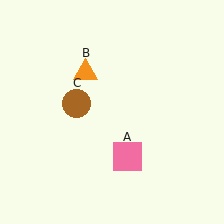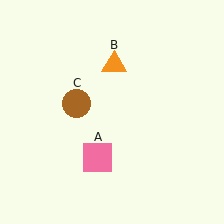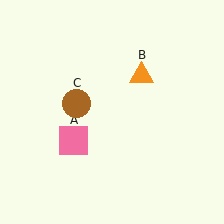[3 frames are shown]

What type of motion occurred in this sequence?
The pink square (object A), orange triangle (object B) rotated clockwise around the center of the scene.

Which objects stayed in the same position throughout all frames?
Brown circle (object C) remained stationary.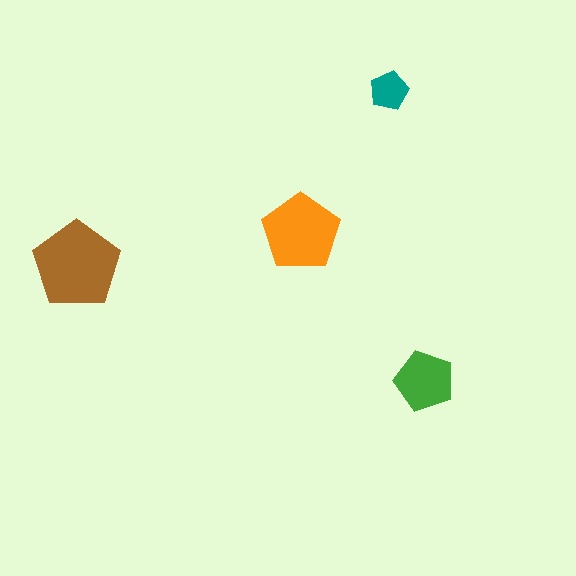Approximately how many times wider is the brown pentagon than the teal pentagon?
About 2 times wider.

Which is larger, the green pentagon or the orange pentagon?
The orange one.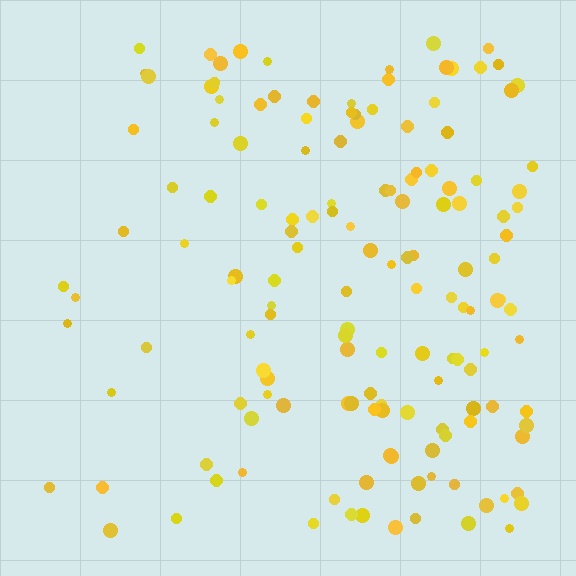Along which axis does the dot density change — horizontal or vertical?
Horizontal.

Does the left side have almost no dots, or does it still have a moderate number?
Still a moderate number, just noticeably fewer than the right.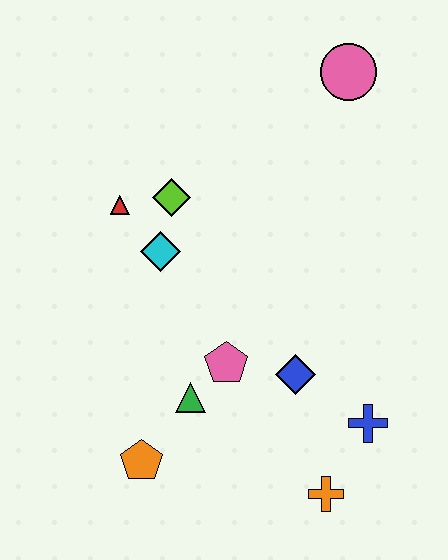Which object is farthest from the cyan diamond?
The orange cross is farthest from the cyan diamond.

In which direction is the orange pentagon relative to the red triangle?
The orange pentagon is below the red triangle.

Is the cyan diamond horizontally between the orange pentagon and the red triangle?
No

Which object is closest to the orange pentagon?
The green triangle is closest to the orange pentagon.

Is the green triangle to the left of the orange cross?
Yes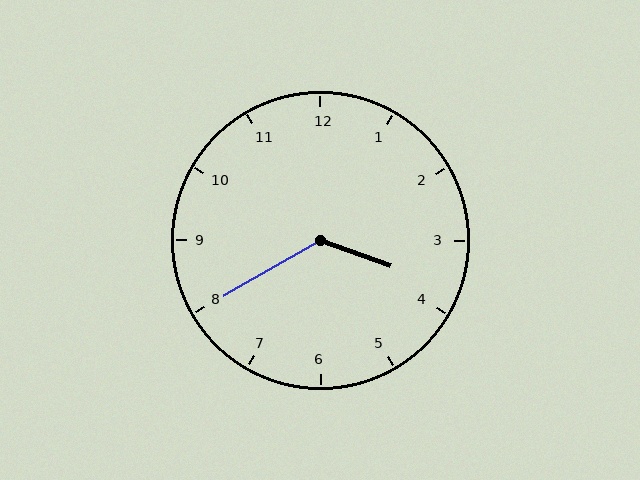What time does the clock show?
3:40.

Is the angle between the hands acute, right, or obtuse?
It is obtuse.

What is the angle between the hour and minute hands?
Approximately 130 degrees.